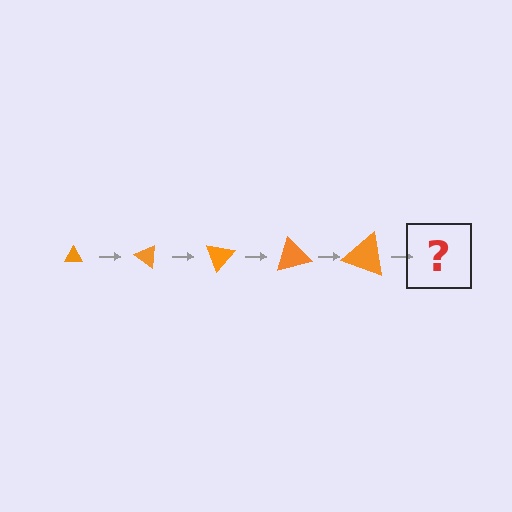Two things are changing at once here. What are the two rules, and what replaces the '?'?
The two rules are that the triangle grows larger each step and it rotates 35 degrees each step. The '?' should be a triangle, larger than the previous one and rotated 175 degrees from the start.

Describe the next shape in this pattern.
It should be a triangle, larger than the previous one and rotated 175 degrees from the start.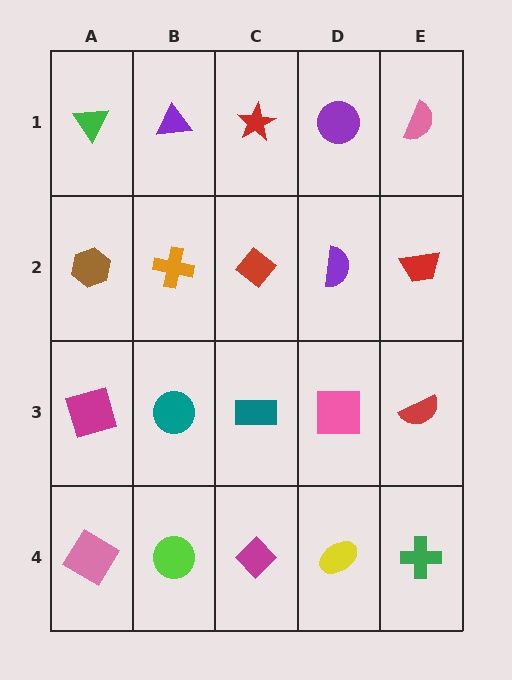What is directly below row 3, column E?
A green cross.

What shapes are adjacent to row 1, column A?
A brown hexagon (row 2, column A), a purple triangle (row 1, column B).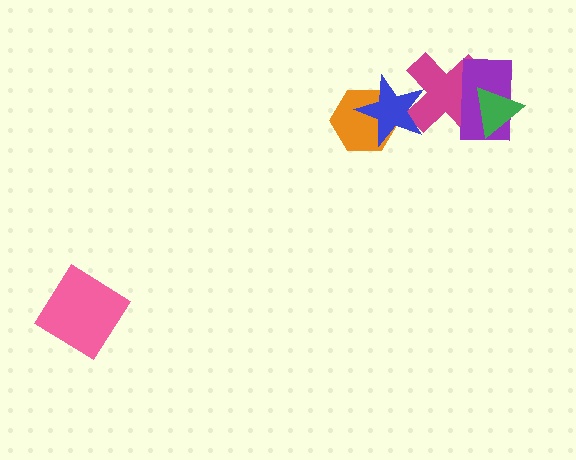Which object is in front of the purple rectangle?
The green triangle is in front of the purple rectangle.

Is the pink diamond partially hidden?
No, no other shape covers it.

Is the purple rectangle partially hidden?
Yes, it is partially covered by another shape.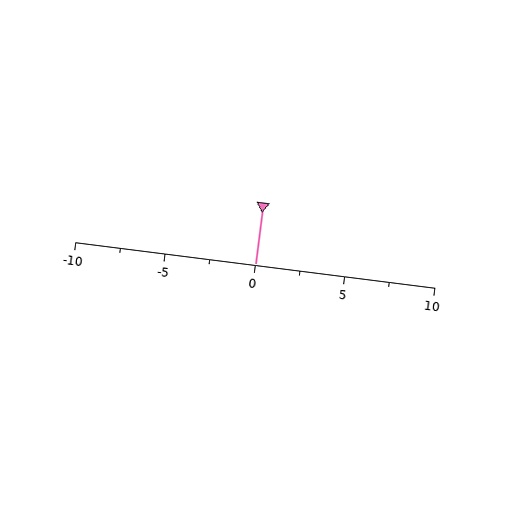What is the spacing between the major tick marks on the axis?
The major ticks are spaced 5 apart.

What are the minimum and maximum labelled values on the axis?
The axis runs from -10 to 10.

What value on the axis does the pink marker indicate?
The marker indicates approximately 0.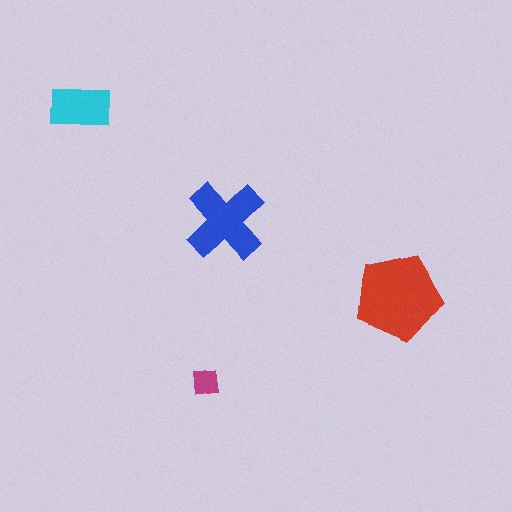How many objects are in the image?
There are 4 objects in the image.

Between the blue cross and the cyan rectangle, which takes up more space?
The blue cross.